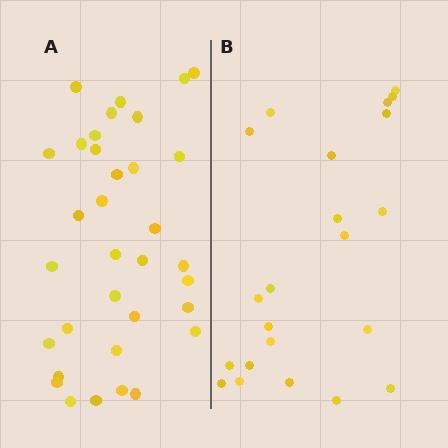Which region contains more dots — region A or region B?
Region A (the left region) has more dots.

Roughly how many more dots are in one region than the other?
Region A has roughly 12 or so more dots than region B.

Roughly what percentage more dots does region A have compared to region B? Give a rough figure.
About 55% more.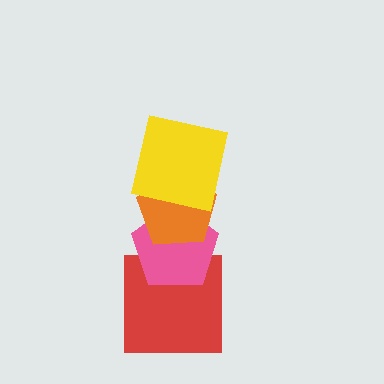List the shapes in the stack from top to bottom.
From top to bottom: the yellow square, the orange pentagon, the pink pentagon, the red square.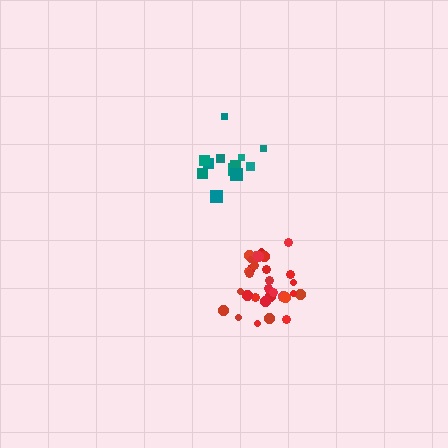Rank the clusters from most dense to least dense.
red, teal.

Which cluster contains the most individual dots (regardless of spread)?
Red (34).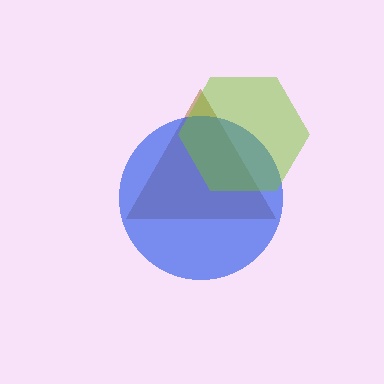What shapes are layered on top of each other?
The layered shapes are: a brown triangle, a blue circle, a lime hexagon.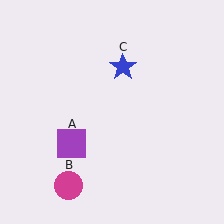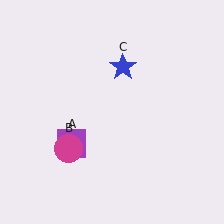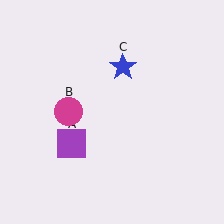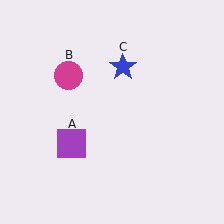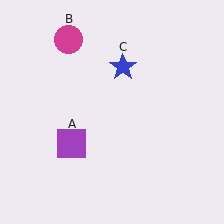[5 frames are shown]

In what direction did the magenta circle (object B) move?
The magenta circle (object B) moved up.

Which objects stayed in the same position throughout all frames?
Purple square (object A) and blue star (object C) remained stationary.